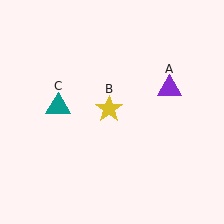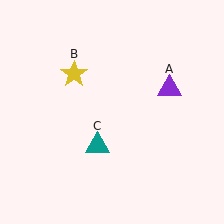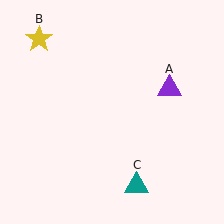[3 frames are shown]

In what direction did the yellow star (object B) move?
The yellow star (object B) moved up and to the left.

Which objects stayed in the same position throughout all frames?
Purple triangle (object A) remained stationary.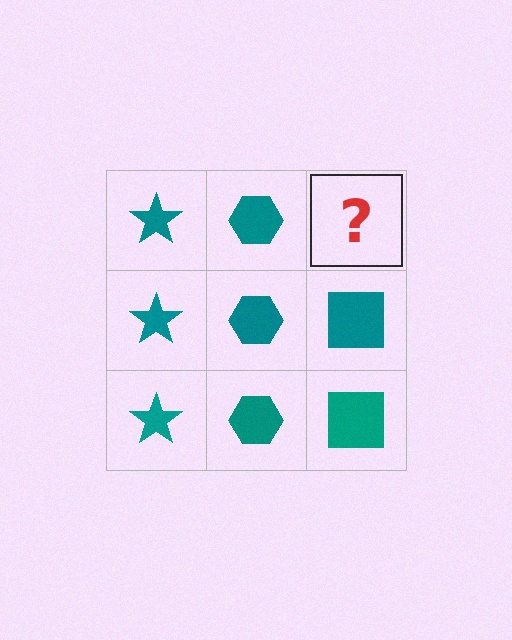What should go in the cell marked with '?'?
The missing cell should contain a teal square.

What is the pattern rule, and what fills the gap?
The rule is that each column has a consistent shape. The gap should be filled with a teal square.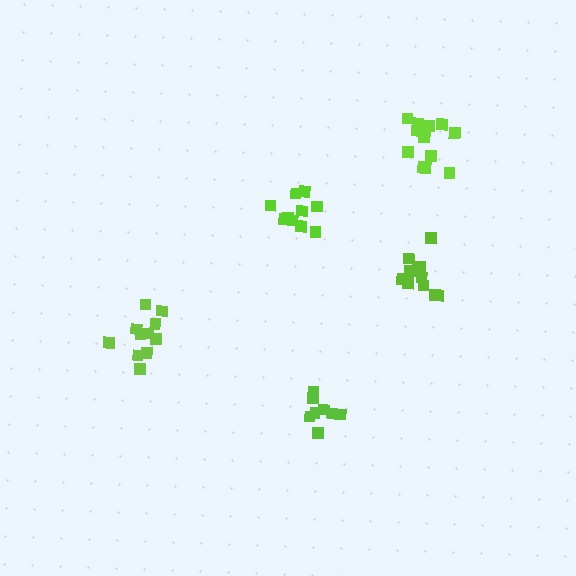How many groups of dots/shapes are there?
There are 5 groups.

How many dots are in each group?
Group 1: 8 dots, Group 2: 11 dots, Group 3: 11 dots, Group 4: 13 dots, Group 5: 11 dots (54 total).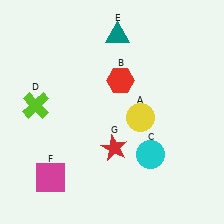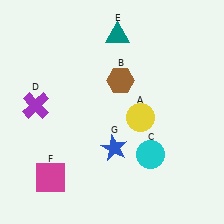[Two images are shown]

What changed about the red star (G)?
In Image 1, G is red. In Image 2, it changed to blue.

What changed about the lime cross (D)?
In Image 1, D is lime. In Image 2, it changed to purple.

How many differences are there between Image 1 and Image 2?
There are 3 differences between the two images.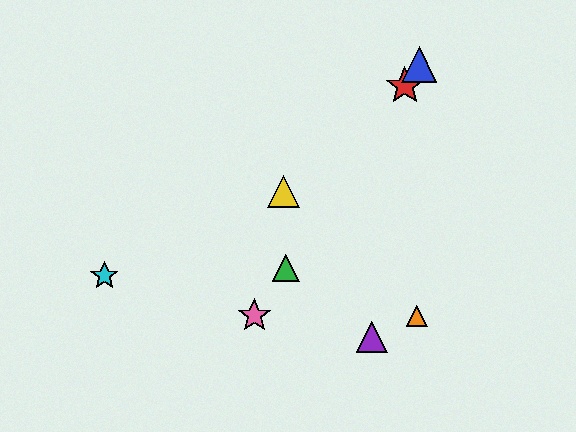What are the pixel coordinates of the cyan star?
The cyan star is at (104, 276).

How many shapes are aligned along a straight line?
4 shapes (the red star, the blue triangle, the green triangle, the pink star) are aligned along a straight line.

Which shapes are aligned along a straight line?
The red star, the blue triangle, the green triangle, the pink star are aligned along a straight line.